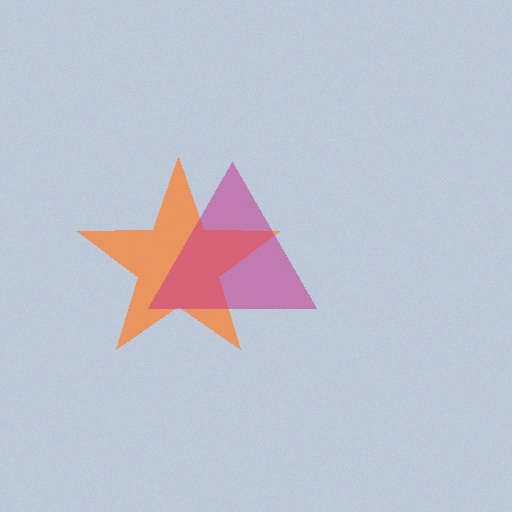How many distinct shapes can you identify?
There are 2 distinct shapes: an orange star, a magenta triangle.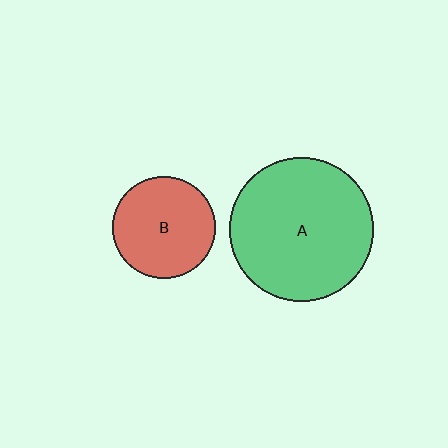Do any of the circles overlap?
No, none of the circles overlap.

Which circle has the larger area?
Circle A (green).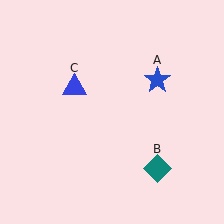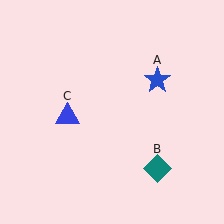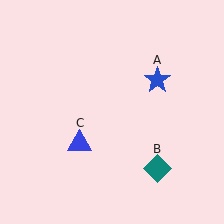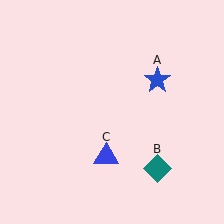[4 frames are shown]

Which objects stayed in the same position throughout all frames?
Blue star (object A) and teal diamond (object B) remained stationary.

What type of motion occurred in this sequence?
The blue triangle (object C) rotated counterclockwise around the center of the scene.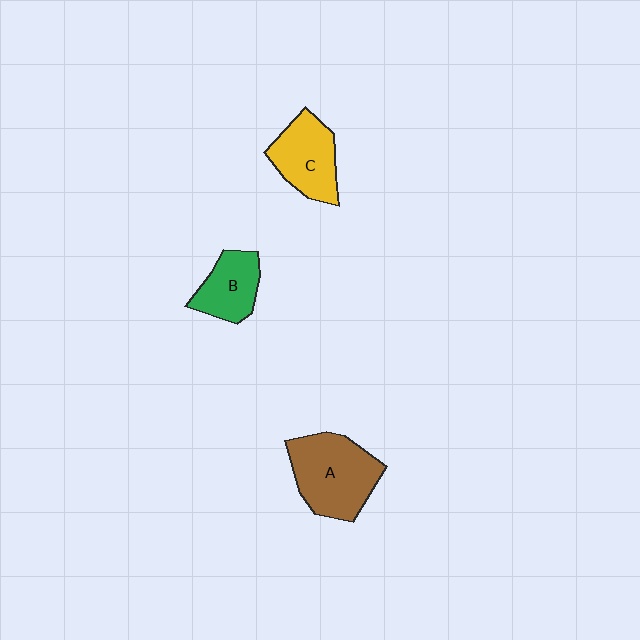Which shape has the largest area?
Shape A (brown).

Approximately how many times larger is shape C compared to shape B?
Approximately 1.2 times.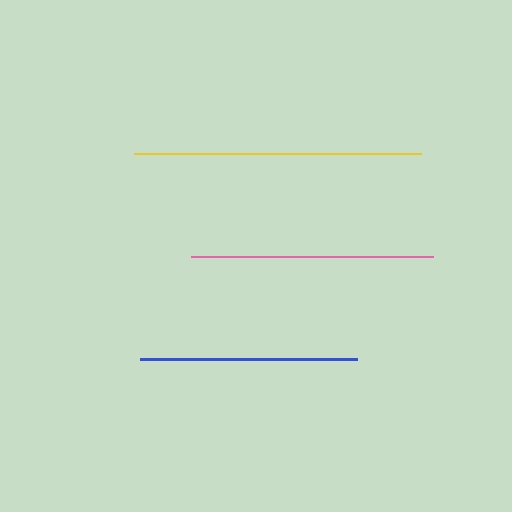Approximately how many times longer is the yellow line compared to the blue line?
The yellow line is approximately 1.3 times the length of the blue line.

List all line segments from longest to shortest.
From longest to shortest: yellow, pink, blue.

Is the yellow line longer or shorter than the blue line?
The yellow line is longer than the blue line.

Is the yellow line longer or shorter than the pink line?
The yellow line is longer than the pink line.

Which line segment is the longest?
The yellow line is the longest at approximately 287 pixels.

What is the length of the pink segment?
The pink segment is approximately 242 pixels long.